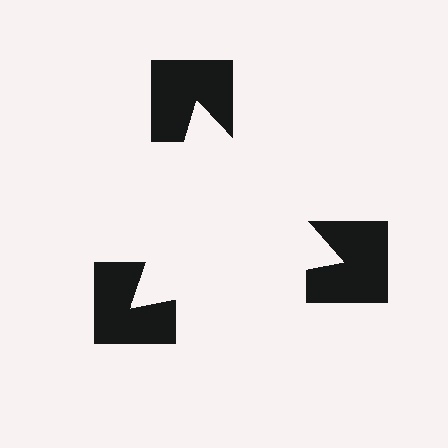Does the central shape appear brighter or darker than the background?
It typically appears slightly brighter than the background, even though no actual brightness change is drawn.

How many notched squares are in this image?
There are 3 — one at each vertex of the illusory triangle.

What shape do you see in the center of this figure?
An illusory triangle — its edges are inferred from the aligned wedge cuts in the notched squares, not physically drawn.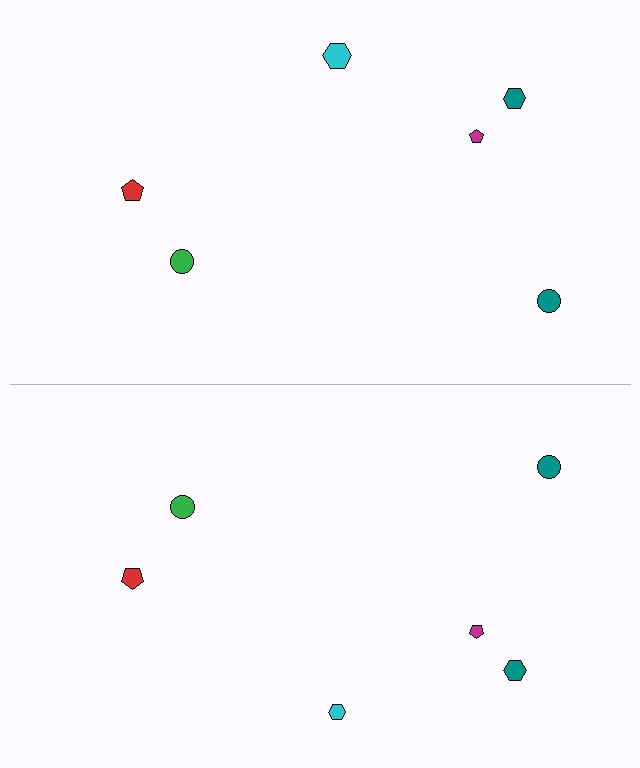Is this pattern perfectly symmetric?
No, the pattern is not perfectly symmetric. The cyan hexagon on the bottom side has a different size than its mirror counterpart.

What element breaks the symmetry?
The cyan hexagon on the bottom side has a different size than its mirror counterpart.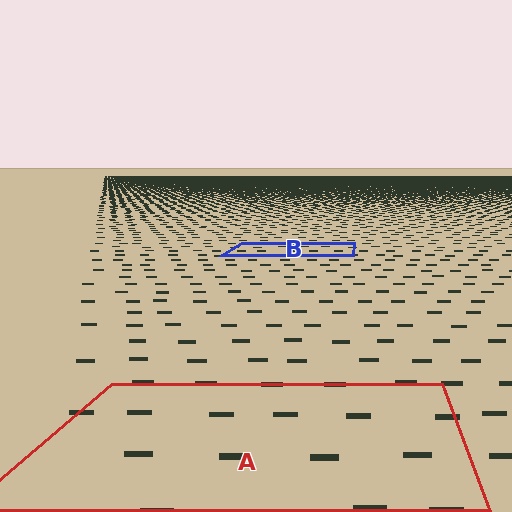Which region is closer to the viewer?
Region A is closer. The texture elements there are larger and more spread out.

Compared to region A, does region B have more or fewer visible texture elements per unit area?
Region B has more texture elements per unit area — they are packed more densely because it is farther away.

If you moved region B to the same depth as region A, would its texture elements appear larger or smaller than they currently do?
They would appear larger. At a closer depth, the same texture elements are projected at a bigger on-screen size.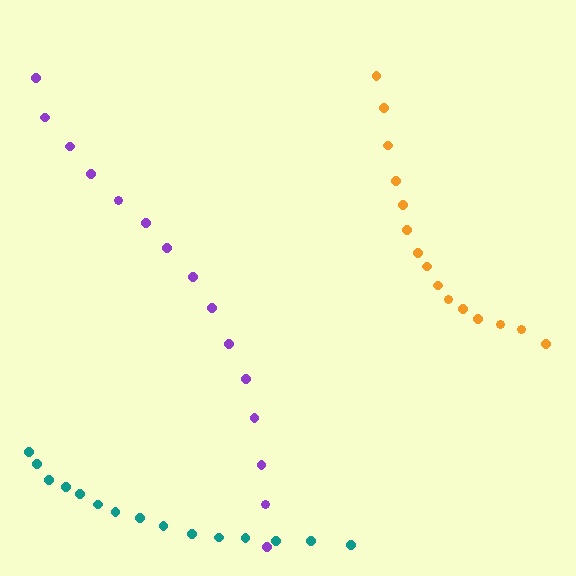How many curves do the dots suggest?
There are 3 distinct paths.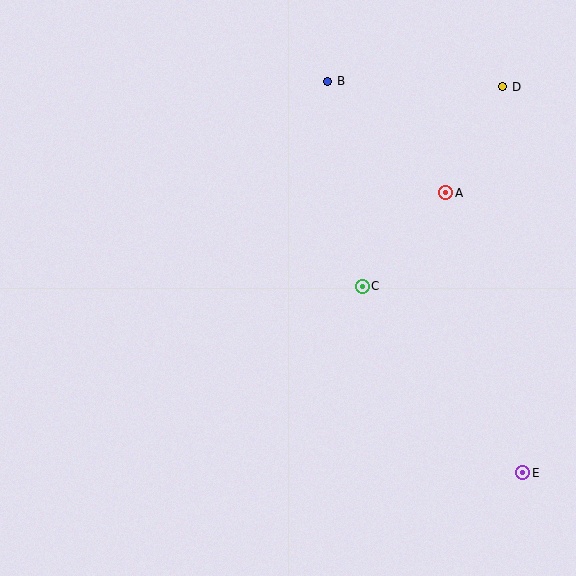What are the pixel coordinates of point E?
Point E is at (523, 473).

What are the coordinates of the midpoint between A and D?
The midpoint between A and D is at (474, 140).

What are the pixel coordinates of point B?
Point B is at (328, 81).